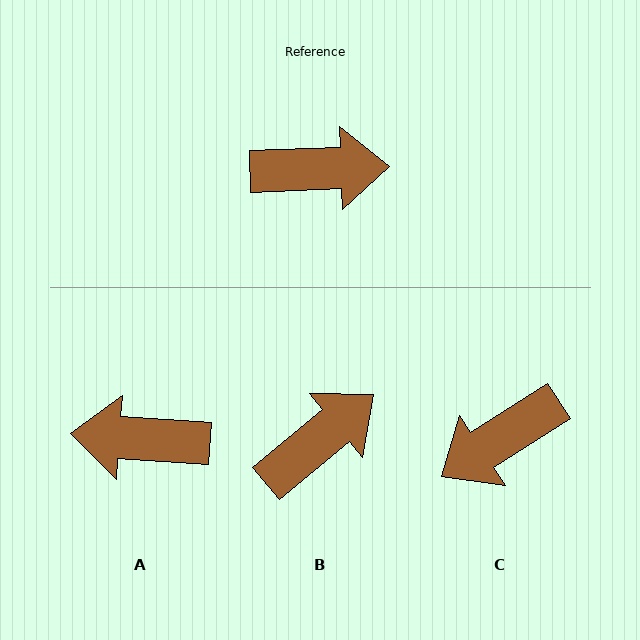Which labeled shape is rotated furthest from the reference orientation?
A, about 174 degrees away.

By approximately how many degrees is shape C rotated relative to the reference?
Approximately 149 degrees clockwise.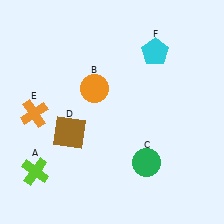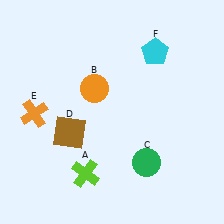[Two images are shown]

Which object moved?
The lime cross (A) moved right.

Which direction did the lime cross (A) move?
The lime cross (A) moved right.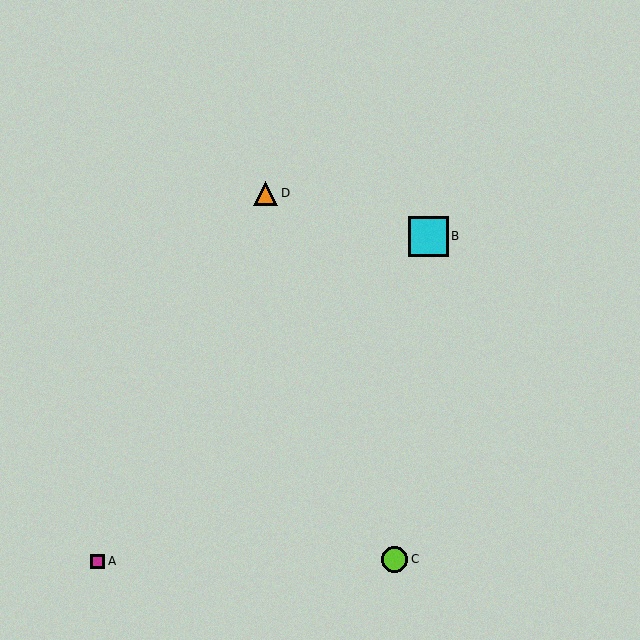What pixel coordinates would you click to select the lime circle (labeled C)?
Click at (394, 559) to select the lime circle C.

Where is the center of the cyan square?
The center of the cyan square is at (428, 236).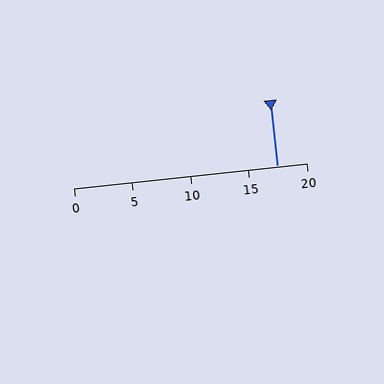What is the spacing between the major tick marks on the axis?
The major ticks are spaced 5 apart.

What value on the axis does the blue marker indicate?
The marker indicates approximately 17.5.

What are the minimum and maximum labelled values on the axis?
The axis runs from 0 to 20.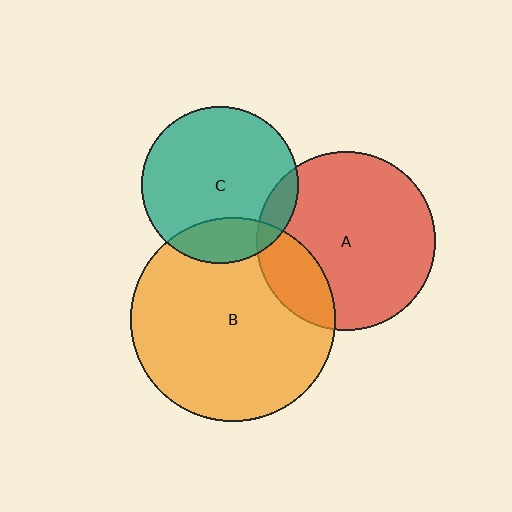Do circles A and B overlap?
Yes.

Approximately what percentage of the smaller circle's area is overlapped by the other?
Approximately 20%.